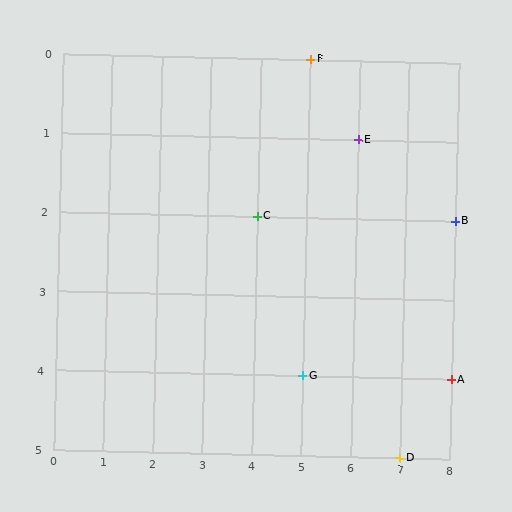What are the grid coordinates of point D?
Point D is at grid coordinates (7, 5).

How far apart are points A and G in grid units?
Points A and G are 3 columns apart.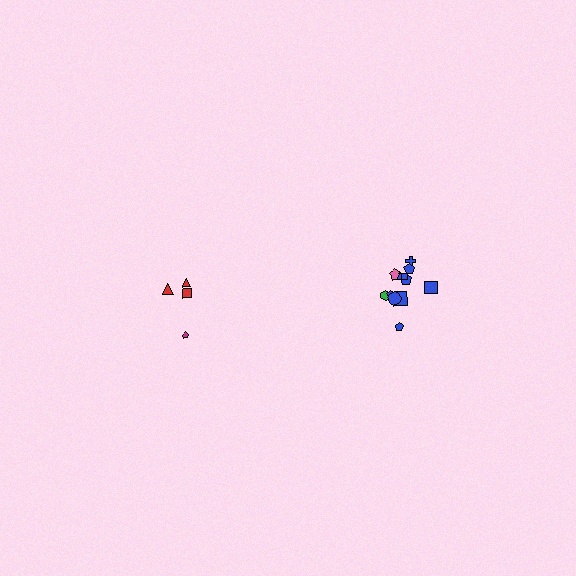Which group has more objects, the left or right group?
The right group.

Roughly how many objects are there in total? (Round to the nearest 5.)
Roughly 15 objects in total.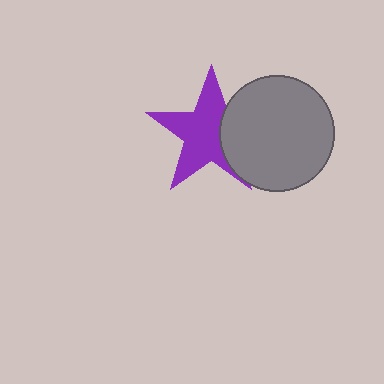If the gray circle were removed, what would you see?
You would see the complete purple star.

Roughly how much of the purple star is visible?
Most of it is visible (roughly 69%).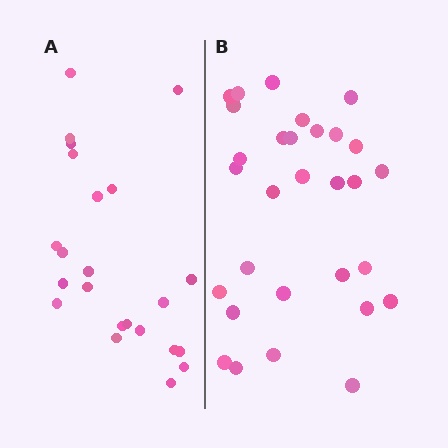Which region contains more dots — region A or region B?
Region B (the right region) has more dots.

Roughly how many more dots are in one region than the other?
Region B has roughly 8 or so more dots than region A.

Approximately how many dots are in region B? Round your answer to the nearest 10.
About 30 dots.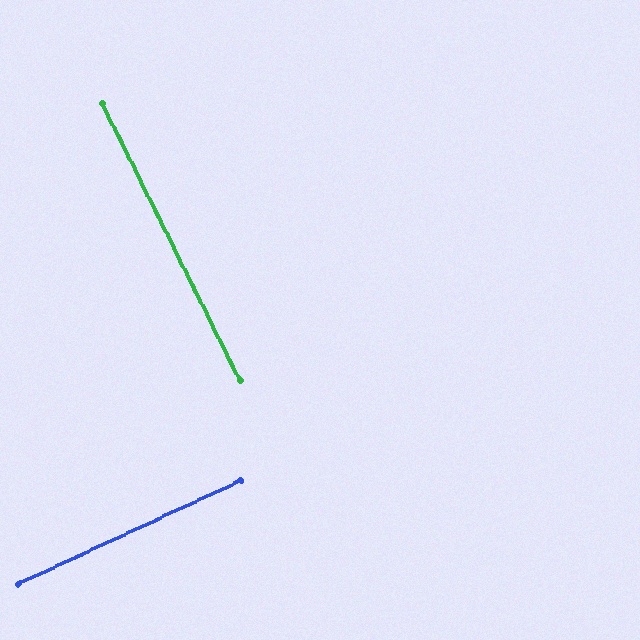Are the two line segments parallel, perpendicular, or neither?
Perpendicular — they meet at approximately 89°.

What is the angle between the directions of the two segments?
Approximately 89 degrees.